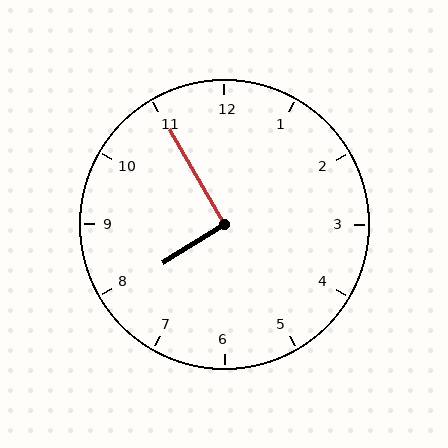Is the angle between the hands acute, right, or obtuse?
It is right.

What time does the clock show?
7:55.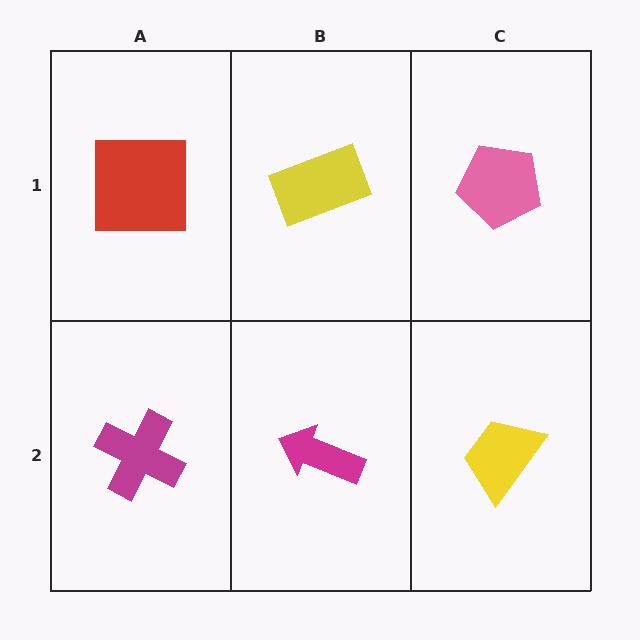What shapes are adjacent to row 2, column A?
A red square (row 1, column A), a magenta arrow (row 2, column B).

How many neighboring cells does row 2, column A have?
2.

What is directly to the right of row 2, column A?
A magenta arrow.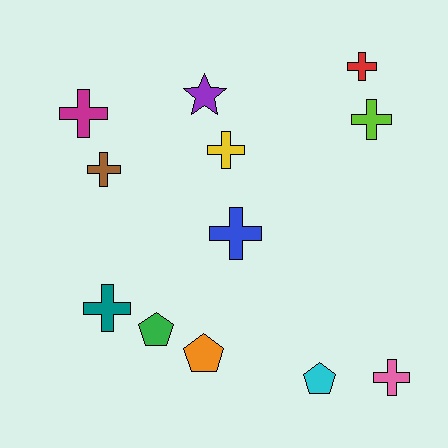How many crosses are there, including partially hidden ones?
There are 8 crosses.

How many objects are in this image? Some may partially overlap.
There are 12 objects.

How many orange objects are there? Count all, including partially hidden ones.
There is 1 orange object.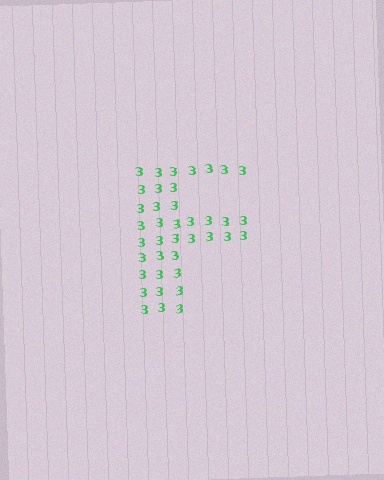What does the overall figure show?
The overall figure shows the letter F.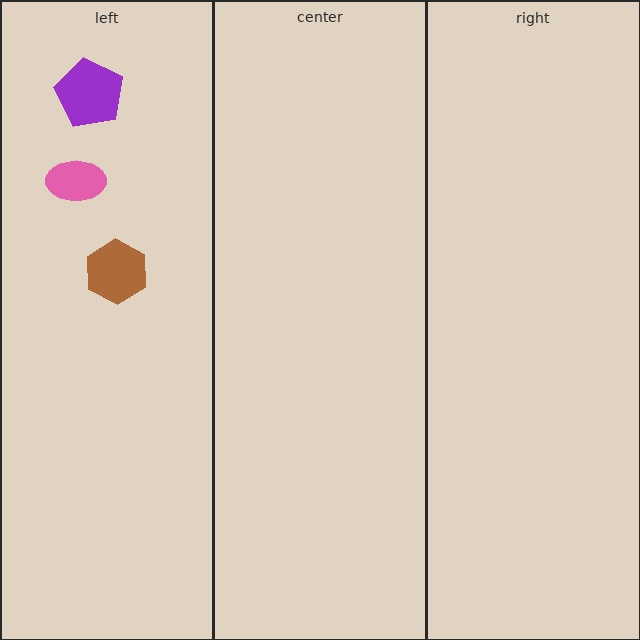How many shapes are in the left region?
3.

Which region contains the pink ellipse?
The left region.